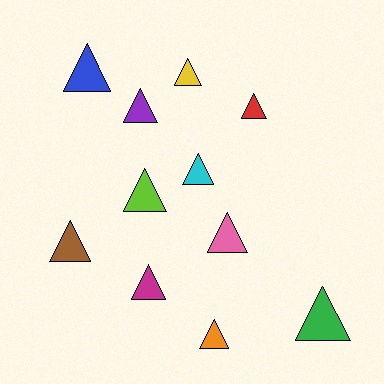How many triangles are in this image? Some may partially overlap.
There are 11 triangles.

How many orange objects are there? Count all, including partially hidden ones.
There is 1 orange object.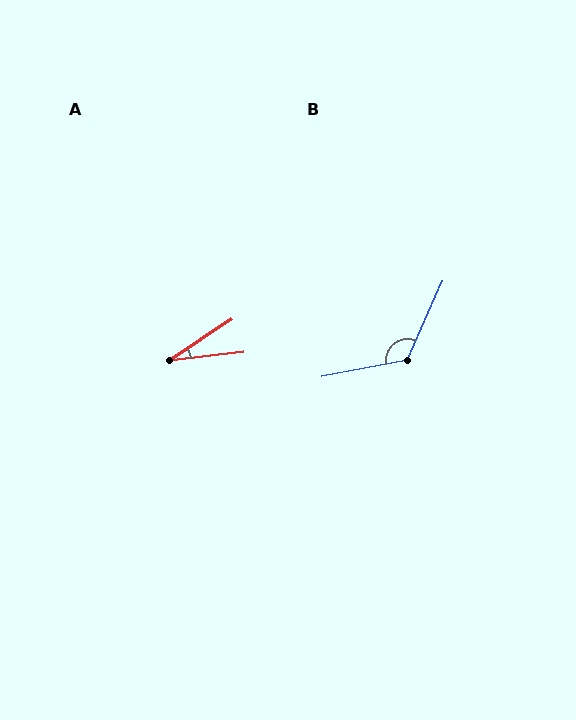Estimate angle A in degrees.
Approximately 27 degrees.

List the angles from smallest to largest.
A (27°), B (125°).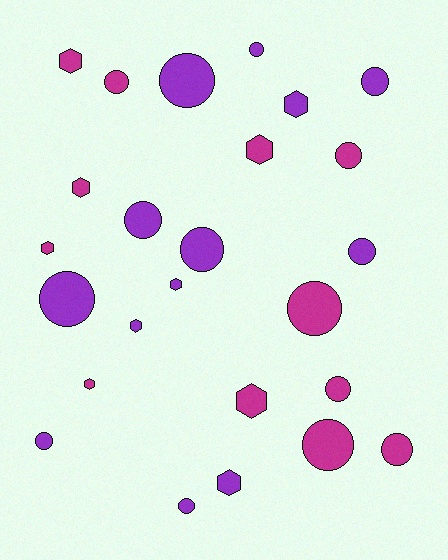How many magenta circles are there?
There are 6 magenta circles.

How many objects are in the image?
There are 25 objects.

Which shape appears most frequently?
Circle, with 15 objects.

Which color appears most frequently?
Purple, with 13 objects.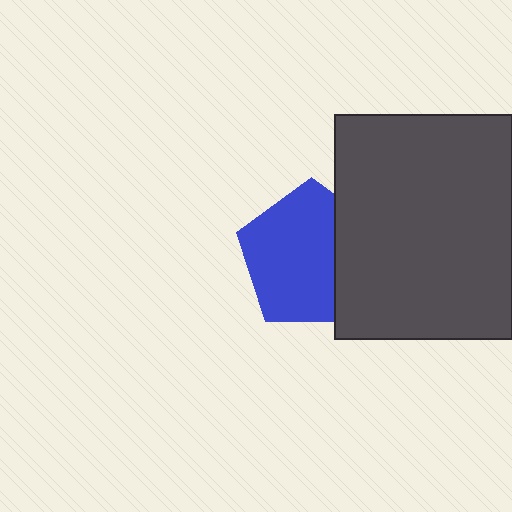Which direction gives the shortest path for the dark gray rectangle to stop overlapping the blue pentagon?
Moving right gives the shortest separation.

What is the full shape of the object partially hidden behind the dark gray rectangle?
The partially hidden object is a blue pentagon.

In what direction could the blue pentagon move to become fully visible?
The blue pentagon could move left. That would shift it out from behind the dark gray rectangle entirely.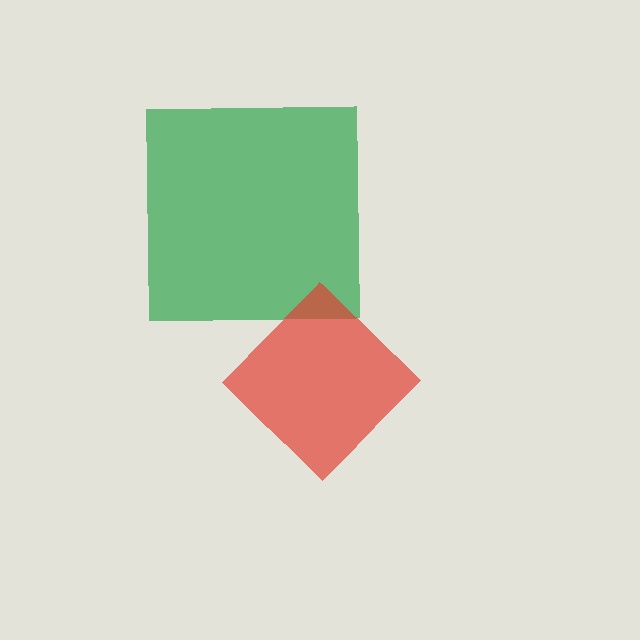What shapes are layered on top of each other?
The layered shapes are: a green square, a red diamond.